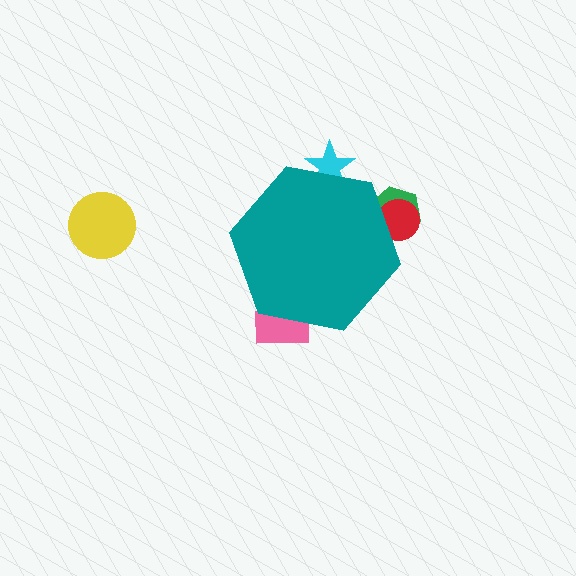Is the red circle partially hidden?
Yes, the red circle is partially hidden behind the teal hexagon.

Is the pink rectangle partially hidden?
Yes, the pink rectangle is partially hidden behind the teal hexagon.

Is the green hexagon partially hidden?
Yes, the green hexagon is partially hidden behind the teal hexagon.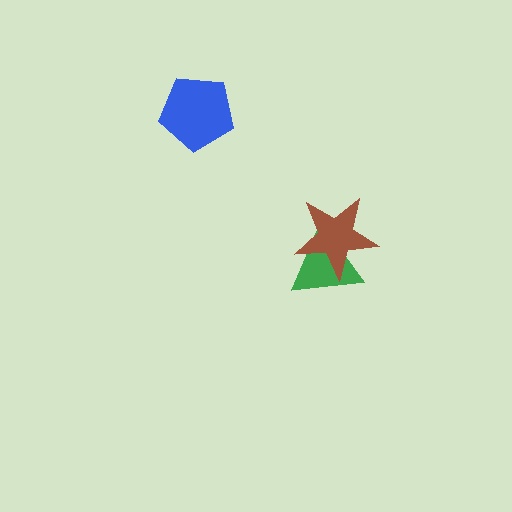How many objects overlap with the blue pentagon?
0 objects overlap with the blue pentagon.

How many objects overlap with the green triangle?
1 object overlaps with the green triangle.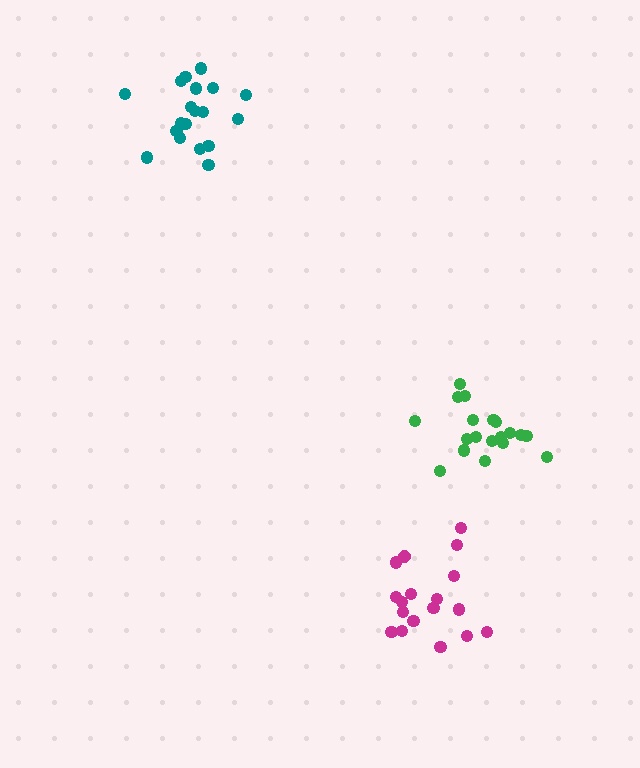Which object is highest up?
The teal cluster is topmost.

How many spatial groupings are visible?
There are 3 spatial groupings.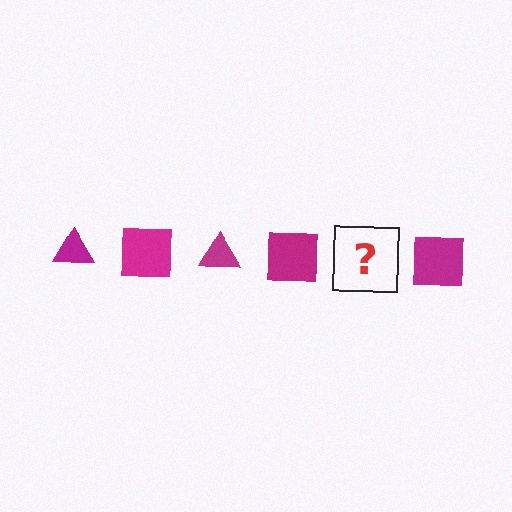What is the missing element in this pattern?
The missing element is a magenta triangle.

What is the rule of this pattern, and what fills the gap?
The rule is that the pattern cycles through triangle, square shapes in magenta. The gap should be filled with a magenta triangle.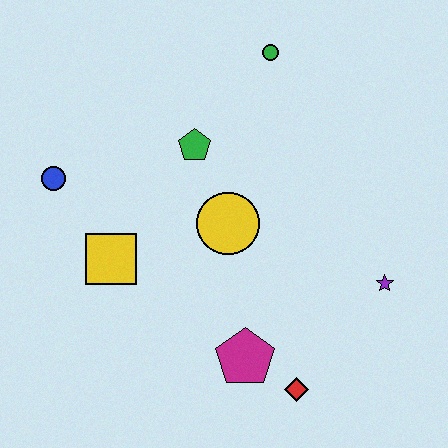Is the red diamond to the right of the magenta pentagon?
Yes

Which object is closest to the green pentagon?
The yellow circle is closest to the green pentagon.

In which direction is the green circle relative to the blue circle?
The green circle is to the right of the blue circle.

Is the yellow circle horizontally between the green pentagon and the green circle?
Yes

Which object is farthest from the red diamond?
The green circle is farthest from the red diamond.